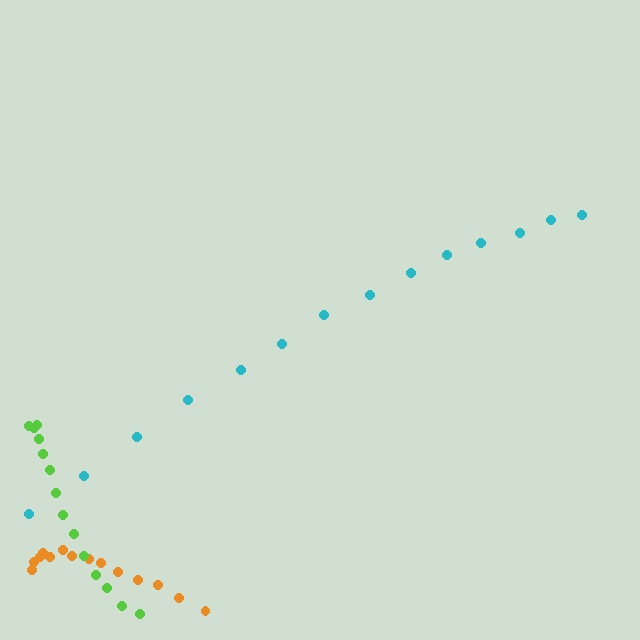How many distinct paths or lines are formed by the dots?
There are 3 distinct paths.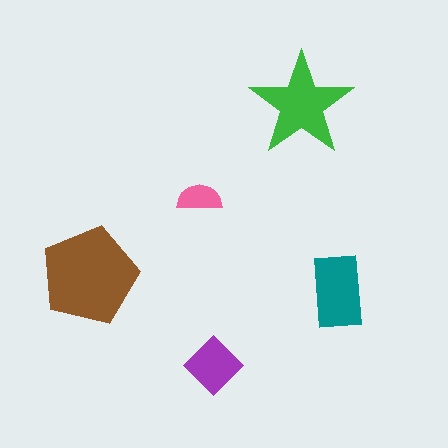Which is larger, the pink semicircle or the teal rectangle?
The teal rectangle.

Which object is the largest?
The brown pentagon.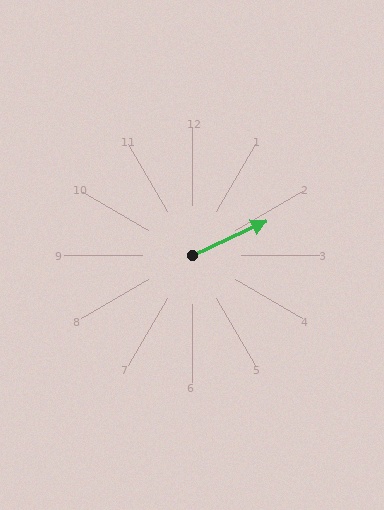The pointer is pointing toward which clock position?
Roughly 2 o'clock.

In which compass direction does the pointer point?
Northeast.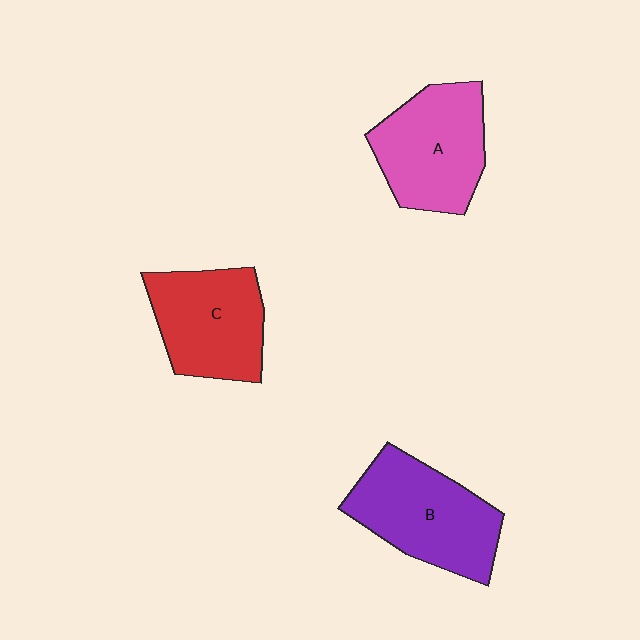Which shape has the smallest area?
Shape C (red).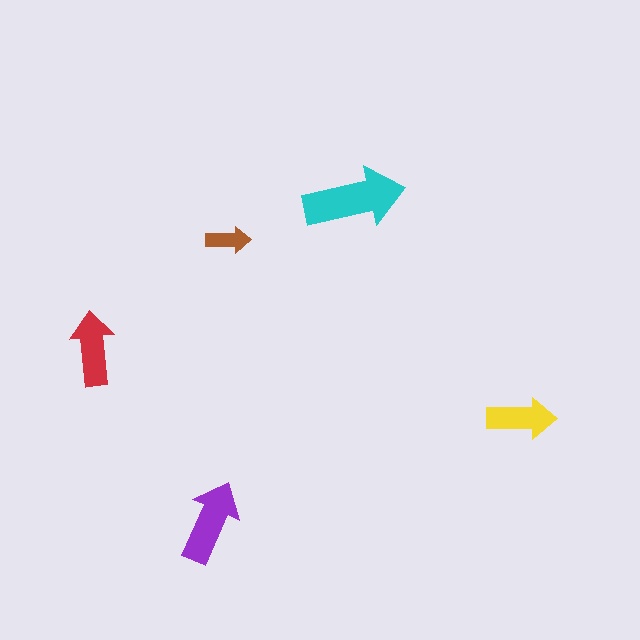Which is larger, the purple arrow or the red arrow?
The purple one.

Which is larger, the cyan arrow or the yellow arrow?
The cyan one.